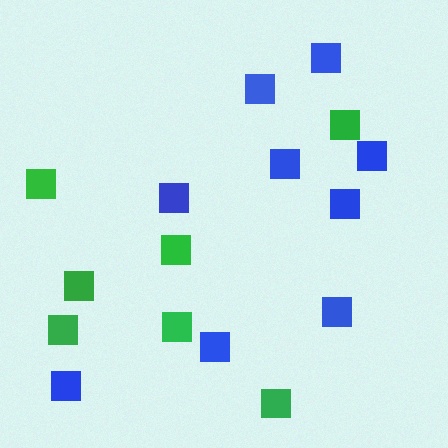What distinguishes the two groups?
There are 2 groups: one group of green squares (7) and one group of blue squares (9).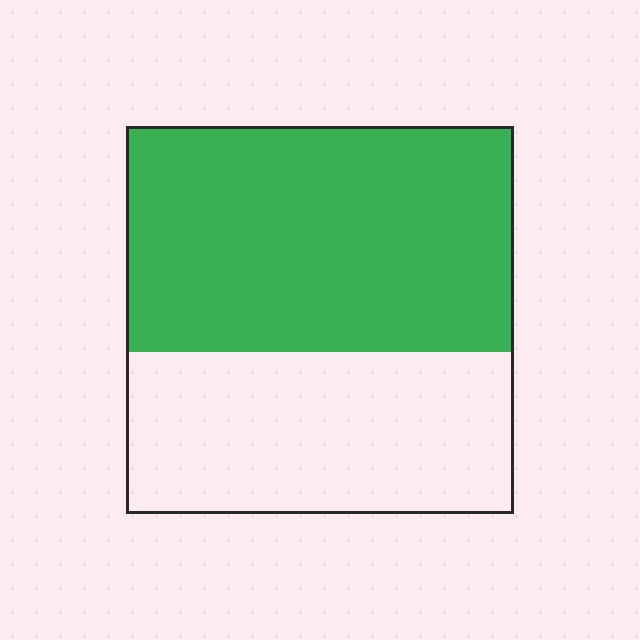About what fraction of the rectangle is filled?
About three fifths (3/5).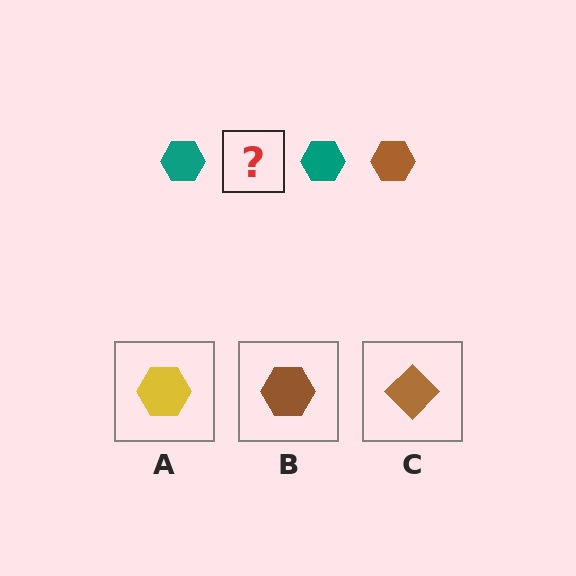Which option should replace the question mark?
Option B.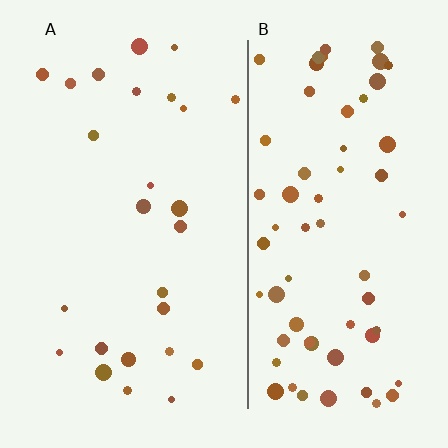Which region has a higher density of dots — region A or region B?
B (the right).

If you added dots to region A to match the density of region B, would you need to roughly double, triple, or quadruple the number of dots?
Approximately triple.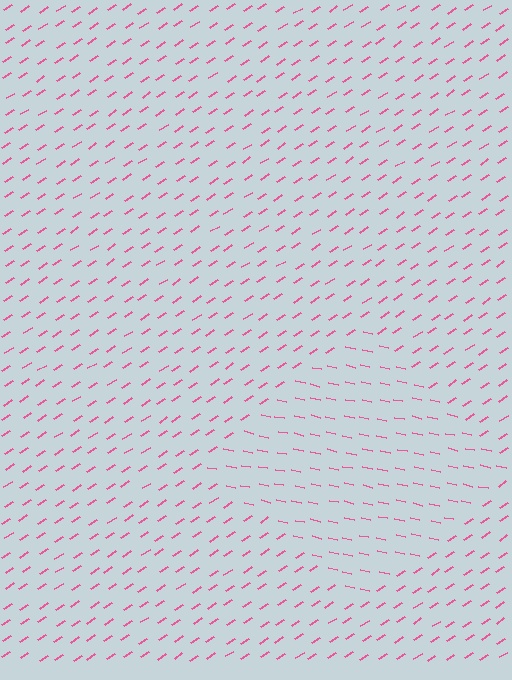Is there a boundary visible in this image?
Yes, there is a texture boundary formed by a change in line orientation.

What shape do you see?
I see a diamond.